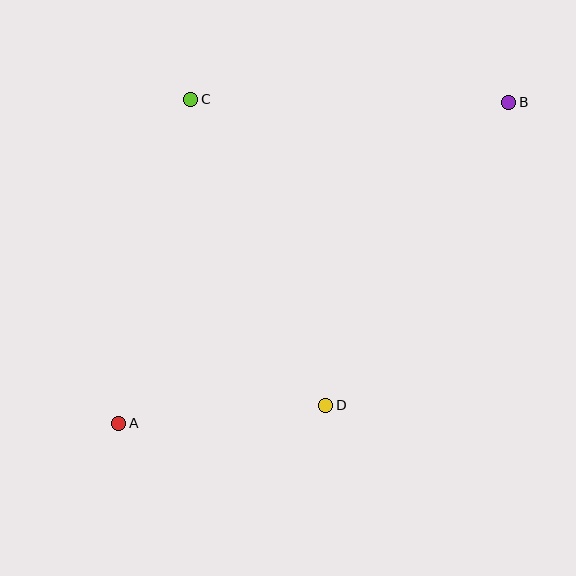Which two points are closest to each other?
Points A and D are closest to each other.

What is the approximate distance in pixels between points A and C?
The distance between A and C is approximately 332 pixels.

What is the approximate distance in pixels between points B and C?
The distance between B and C is approximately 318 pixels.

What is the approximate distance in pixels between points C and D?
The distance between C and D is approximately 334 pixels.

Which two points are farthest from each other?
Points A and B are farthest from each other.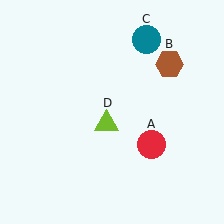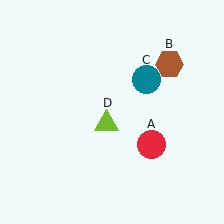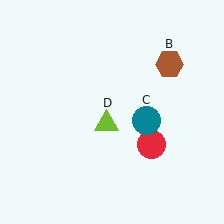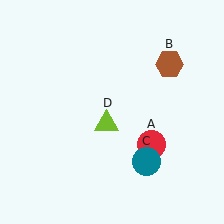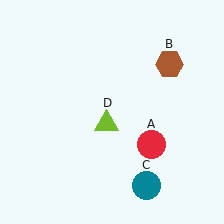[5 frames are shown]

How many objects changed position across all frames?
1 object changed position: teal circle (object C).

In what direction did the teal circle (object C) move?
The teal circle (object C) moved down.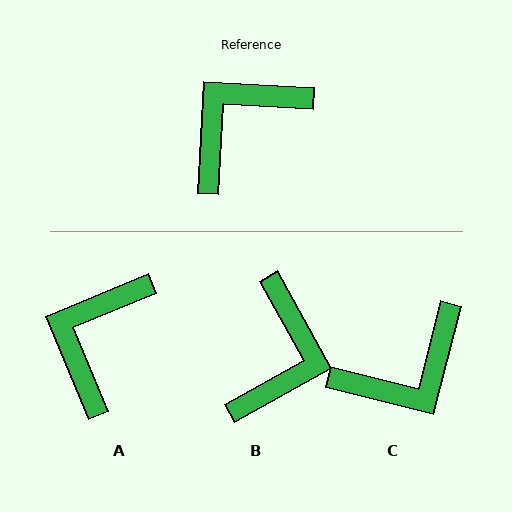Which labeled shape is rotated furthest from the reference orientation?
C, about 169 degrees away.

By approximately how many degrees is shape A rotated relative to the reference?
Approximately 26 degrees counter-clockwise.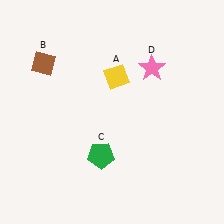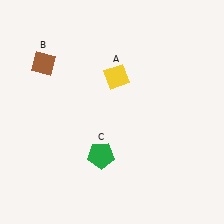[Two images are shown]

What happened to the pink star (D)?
The pink star (D) was removed in Image 2. It was in the top-right area of Image 1.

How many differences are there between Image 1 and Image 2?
There is 1 difference between the two images.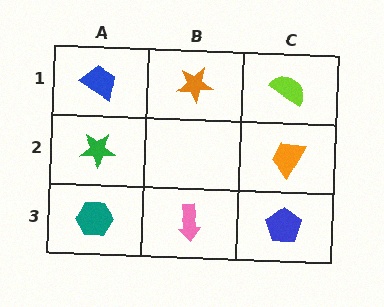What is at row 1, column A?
A blue trapezoid.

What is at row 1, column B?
An orange star.